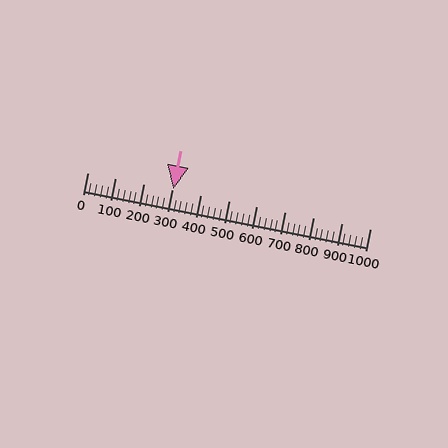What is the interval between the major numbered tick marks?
The major tick marks are spaced 100 units apart.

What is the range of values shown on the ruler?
The ruler shows values from 0 to 1000.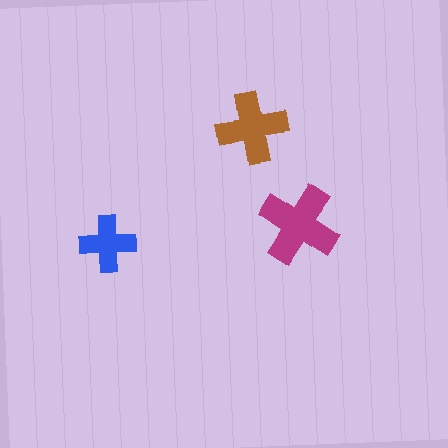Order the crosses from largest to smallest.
the magenta one, the brown one, the blue one.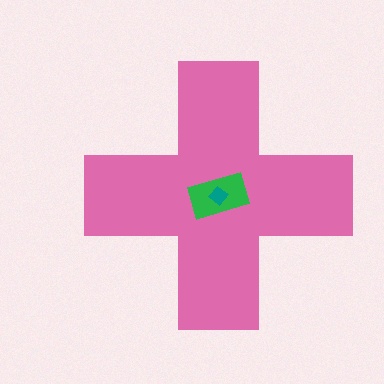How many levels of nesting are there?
3.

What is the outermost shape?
The pink cross.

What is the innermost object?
The teal diamond.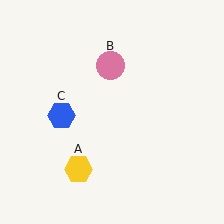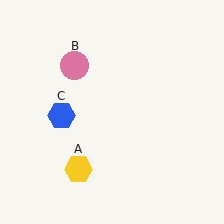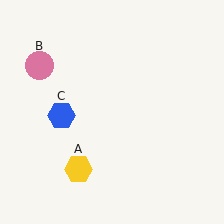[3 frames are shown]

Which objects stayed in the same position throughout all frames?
Yellow hexagon (object A) and blue hexagon (object C) remained stationary.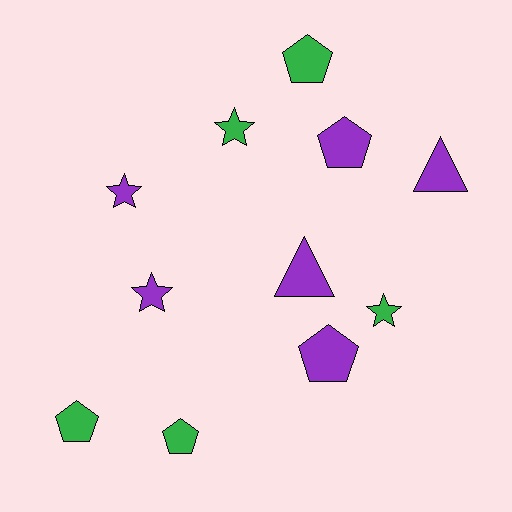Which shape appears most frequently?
Pentagon, with 5 objects.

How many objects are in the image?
There are 11 objects.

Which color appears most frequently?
Purple, with 6 objects.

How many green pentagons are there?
There are 3 green pentagons.